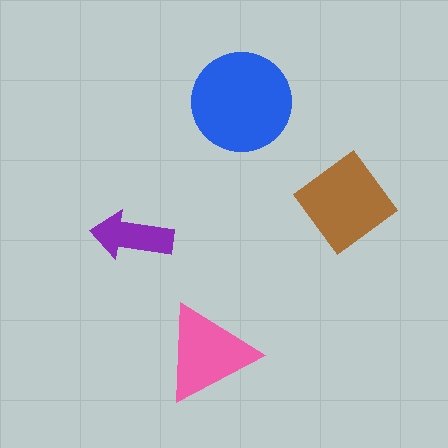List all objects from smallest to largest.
The purple arrow, the pink triangle, the brown diamond, the blue circle.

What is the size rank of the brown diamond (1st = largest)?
2nd.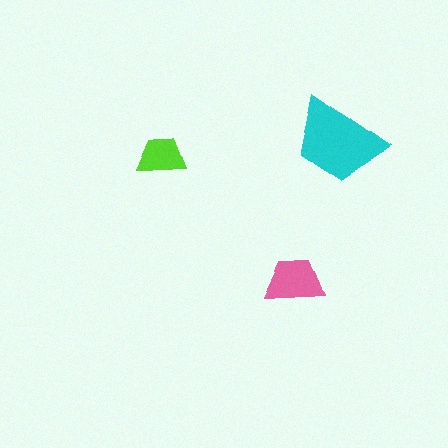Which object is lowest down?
The pink trapezoid is bottommost.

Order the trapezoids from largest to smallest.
the cyan one, the pink one, the lime one.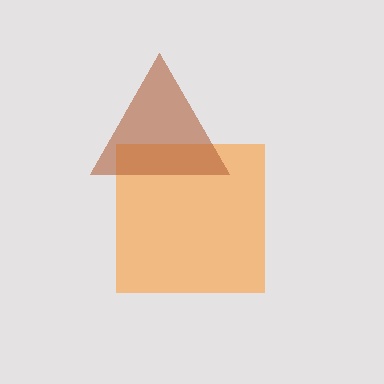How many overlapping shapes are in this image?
There are 2 overlapping shapes in the image.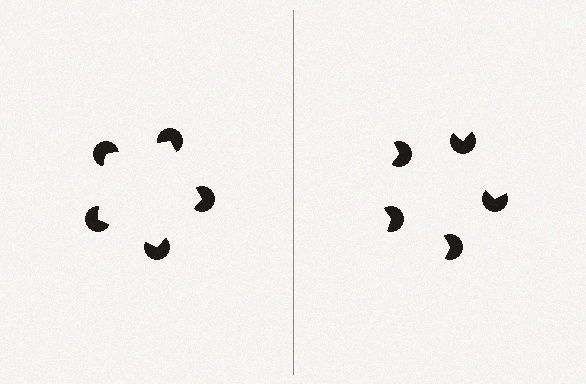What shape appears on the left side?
An illusory pentagon.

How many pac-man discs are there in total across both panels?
10 — 5 on each side.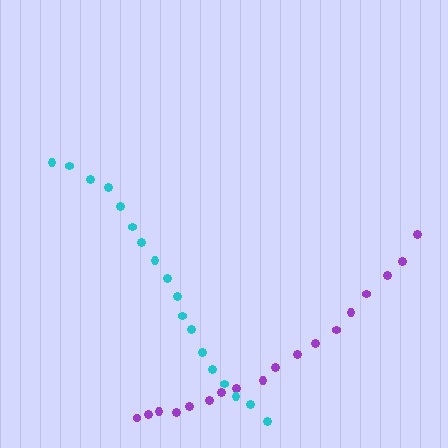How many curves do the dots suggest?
There are 2 distinct paths.